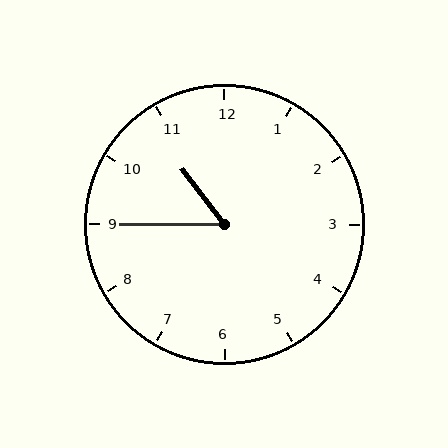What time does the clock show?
10:45.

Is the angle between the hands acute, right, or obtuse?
It is acute.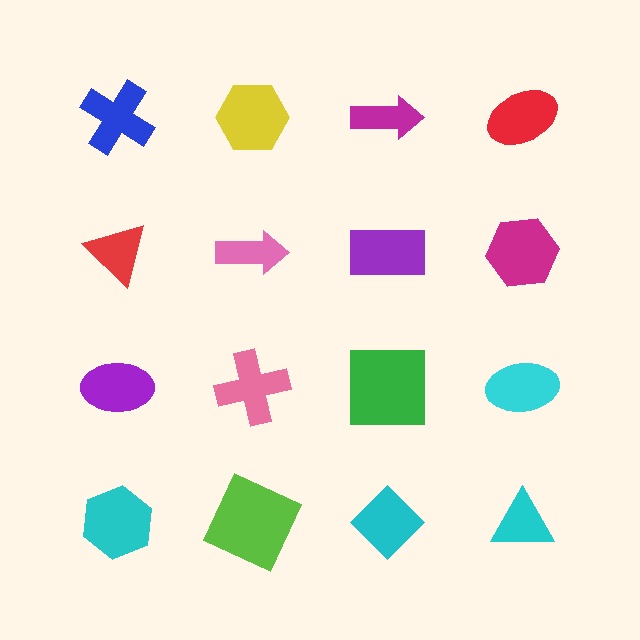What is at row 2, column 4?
A magenta hexagon.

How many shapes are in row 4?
4 shapes.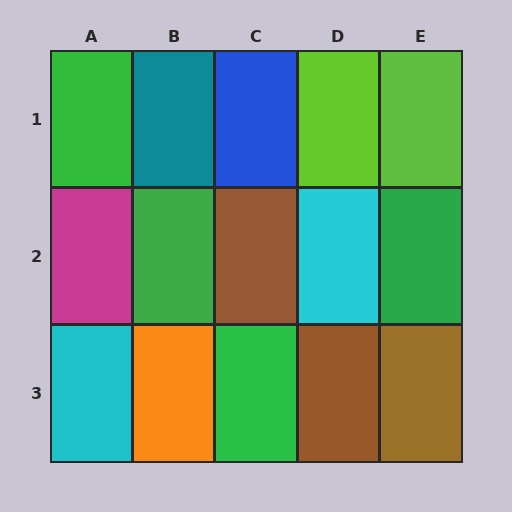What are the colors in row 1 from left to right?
Green, teal, blue, lime, lime.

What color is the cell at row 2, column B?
Green.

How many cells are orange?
1 cell is orange.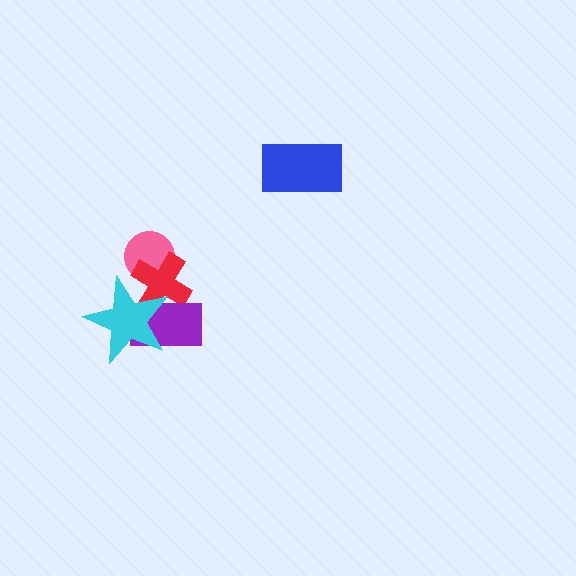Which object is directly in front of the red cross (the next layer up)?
The purple rectangle is directly in front of the red cross.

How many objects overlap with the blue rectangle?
0 objects overlap with the blue rectangle.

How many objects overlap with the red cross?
3 objects overlap with the red cross.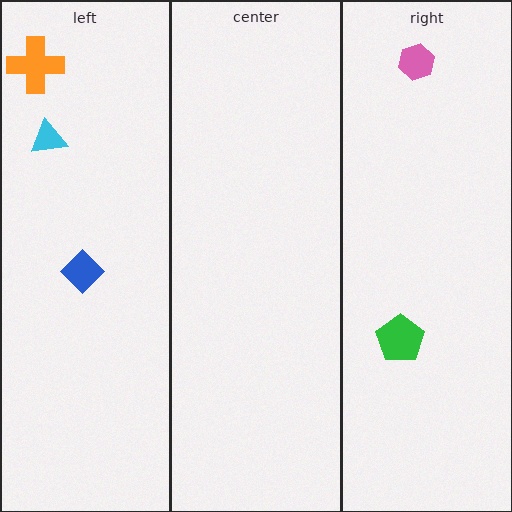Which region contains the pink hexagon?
The right region.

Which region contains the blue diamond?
The left region.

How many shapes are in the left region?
3.